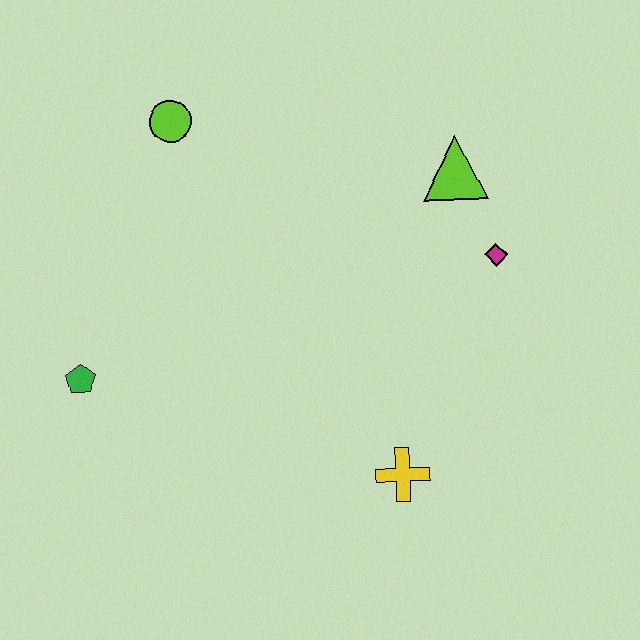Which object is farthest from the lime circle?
The yellow cross is farthest from the lime circle.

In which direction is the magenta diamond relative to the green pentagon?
The magenta diamond is to the right of the green pentagon.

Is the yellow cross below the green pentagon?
Yes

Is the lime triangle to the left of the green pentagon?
No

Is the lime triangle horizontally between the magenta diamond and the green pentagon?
Yes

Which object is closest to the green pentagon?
The lime circle is closest to the green pentagon.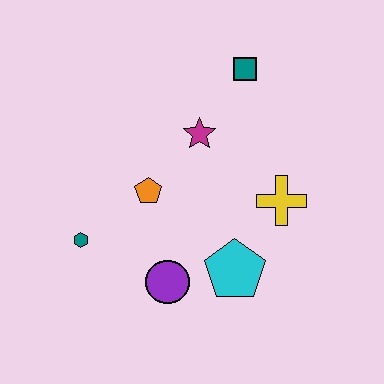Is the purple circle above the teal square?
No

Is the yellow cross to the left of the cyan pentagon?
No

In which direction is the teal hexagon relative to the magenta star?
The teal hexagon is to the left of the magenta star.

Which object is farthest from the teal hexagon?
The teal square is farthest from the teal hexagon.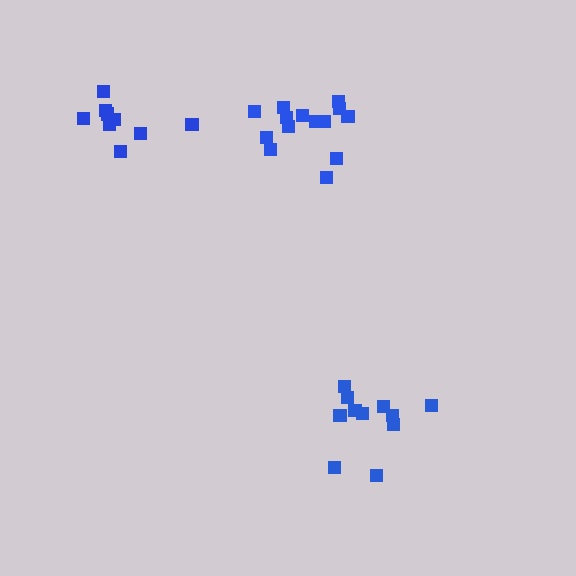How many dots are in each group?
Group 1: 15 dots, Group 2: 11 dots, Group 3: 9 dots (35 total).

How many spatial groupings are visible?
There are 3 spatial groupings.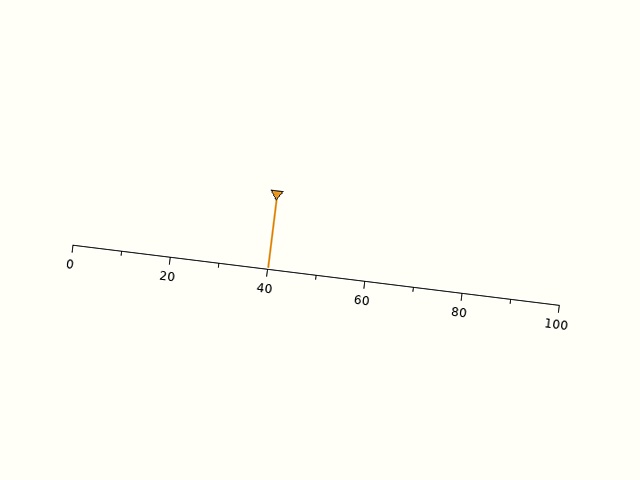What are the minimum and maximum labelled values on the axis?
The axis runs from 0 to 100.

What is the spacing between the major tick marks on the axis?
The major ticks are spaced 20 apart.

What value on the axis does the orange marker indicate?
The marker indicates approximately 40.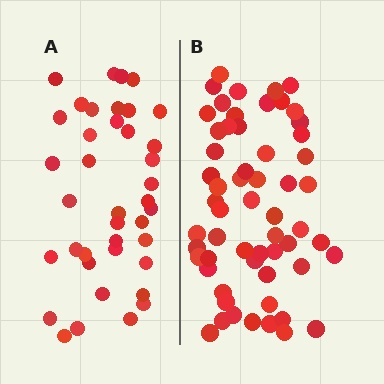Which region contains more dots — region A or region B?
Region B (the right region) has more dots.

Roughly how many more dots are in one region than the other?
Region B has approximately 20 more dots than region A.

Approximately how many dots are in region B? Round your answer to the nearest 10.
About 60 dots. (The exact count is 58, which rounds to 60.)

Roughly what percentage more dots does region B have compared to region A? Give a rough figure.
About 50% more.